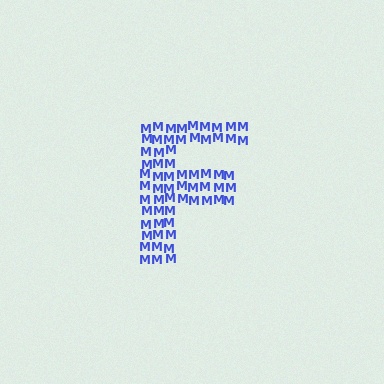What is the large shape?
The large shape is the letter F.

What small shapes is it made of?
It is made of small letter M's.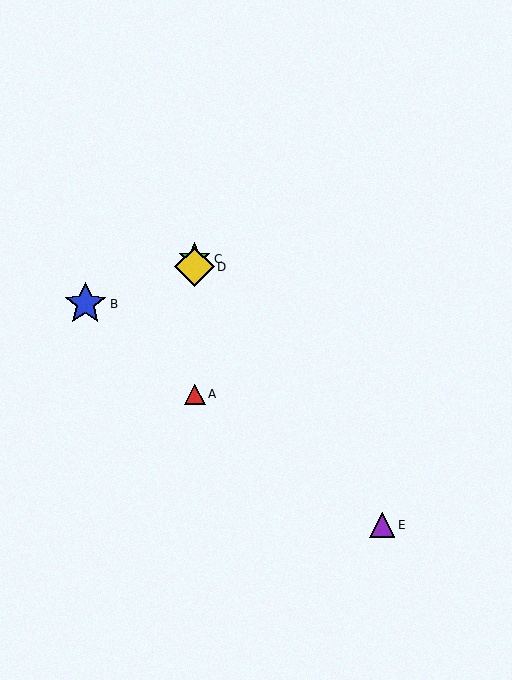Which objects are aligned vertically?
Objects A, C, D are aligned vertically.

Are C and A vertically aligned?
Yes, both are at x≈195.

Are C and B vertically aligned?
No, C is at x≈195 and B is at x≈85.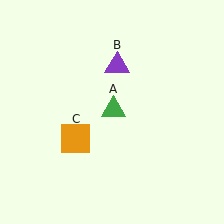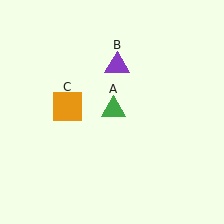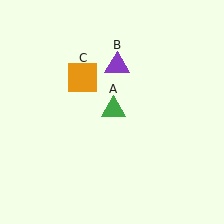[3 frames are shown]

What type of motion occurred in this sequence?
The orange square (object C) rotated clockwise around the center of the scene.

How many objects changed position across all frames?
1 object changed position: orange square (object C).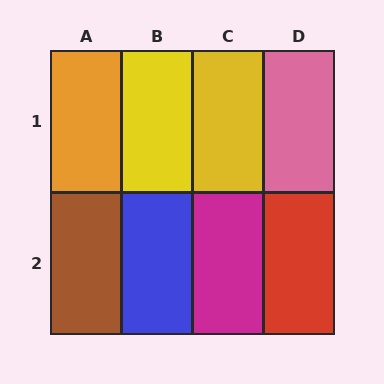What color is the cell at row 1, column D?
Pink.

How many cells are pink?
1 cell is pink.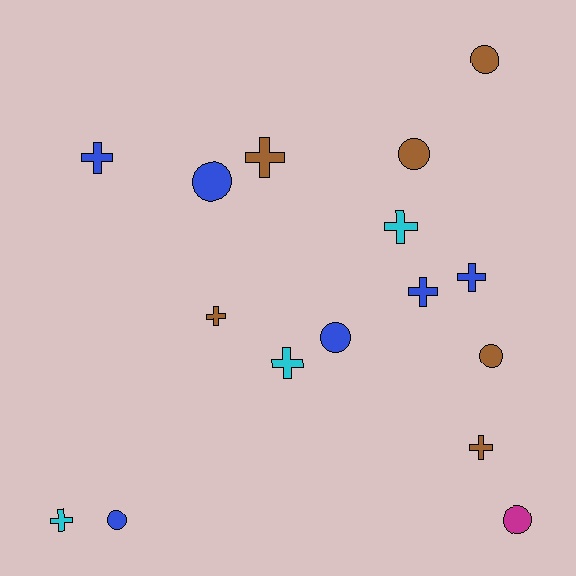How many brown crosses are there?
There are 3 brown crosses.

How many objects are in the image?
There are 16 objects.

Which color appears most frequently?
Blue, with 6 objects.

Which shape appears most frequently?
Cross, with 9 objects.